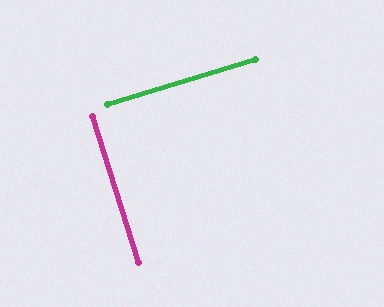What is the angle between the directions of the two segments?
Approximately 89 degrees.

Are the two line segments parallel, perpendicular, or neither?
Perpendicular — they meet at approximately 89°.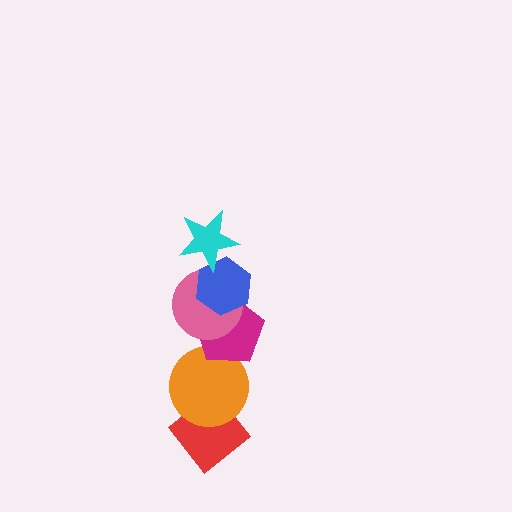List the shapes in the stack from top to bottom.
From top to bottom: the cyan star, the blue hexagon, the pink circle, the magenta pentagon, the orange circle, the red diamond.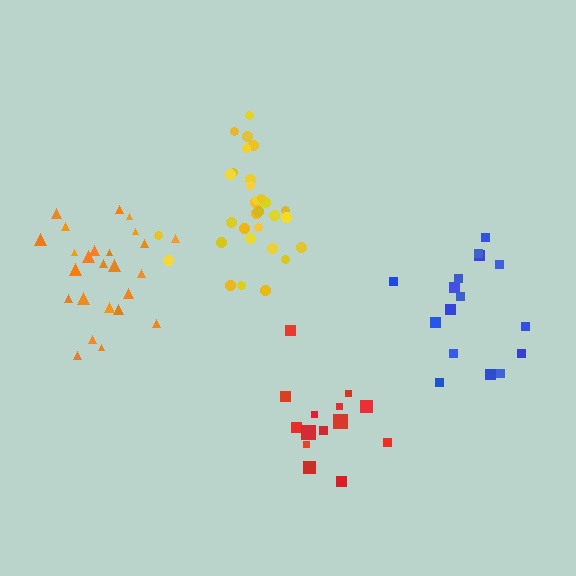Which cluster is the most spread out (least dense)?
Blue.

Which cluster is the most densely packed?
Yellow.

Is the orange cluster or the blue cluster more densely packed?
Orange.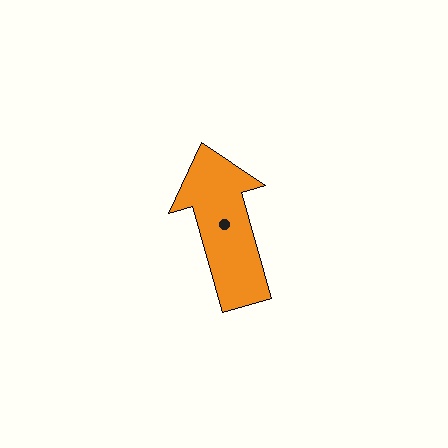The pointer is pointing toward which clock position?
Roughly 11 o'clock.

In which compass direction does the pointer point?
North.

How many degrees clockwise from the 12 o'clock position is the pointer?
Approximately 344 degrees.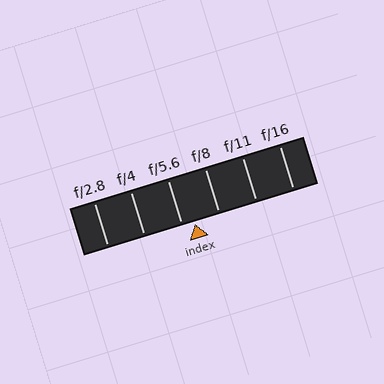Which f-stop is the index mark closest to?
The index mark is closest to f/5.6.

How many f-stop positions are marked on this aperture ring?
There are 6 f-stop positions marked.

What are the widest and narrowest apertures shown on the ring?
The widest aperture shown is f/2.8 and the narrowest is f/16.